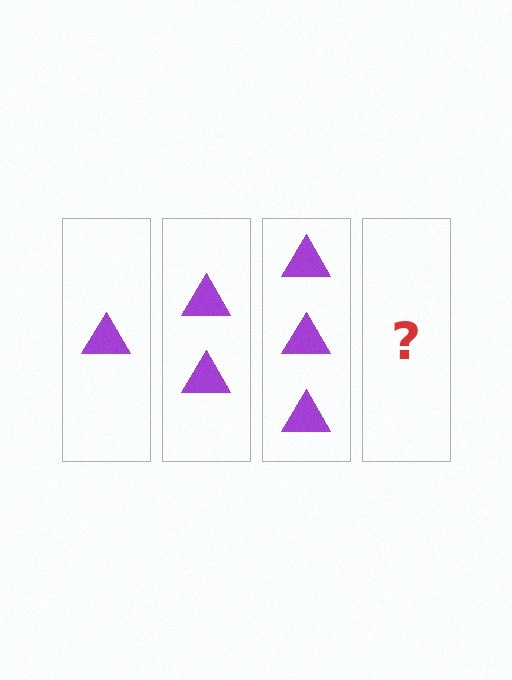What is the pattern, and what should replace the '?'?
The pattern is that each step adds one more triangle. The '?' should be 4 triangles.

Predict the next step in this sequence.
The next step is 4 triangles.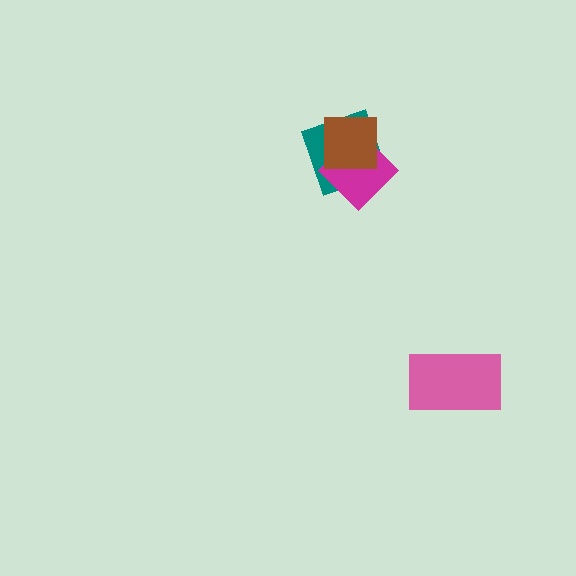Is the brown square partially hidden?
No, no other shape covers it.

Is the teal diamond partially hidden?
Yes, it is partially covered by another shape.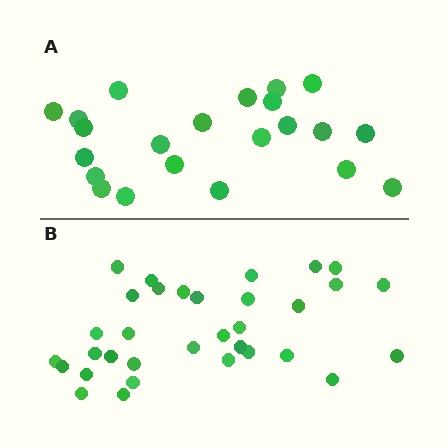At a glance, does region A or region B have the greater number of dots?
Region B (the bottom region) has more dots.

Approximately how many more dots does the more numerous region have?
Region B has roughly 12 or so more dots than region A.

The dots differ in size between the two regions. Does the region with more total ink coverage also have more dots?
No. Region A has more total ink coverage because its dots are larger, but region B actually contains more individual dots. Total area can be misleading — the number of items is what matters here.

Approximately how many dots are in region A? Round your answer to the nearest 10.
About 20 dots. (The exact count is 22, which rounds to 20.)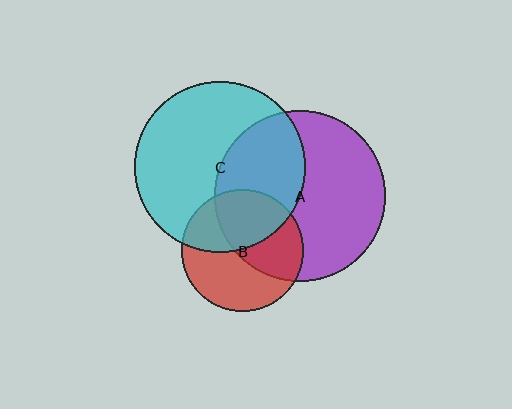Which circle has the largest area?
Circle C (cyan).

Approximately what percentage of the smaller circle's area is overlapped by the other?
Approximately 40%.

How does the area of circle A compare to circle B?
Approximately 2.0 times.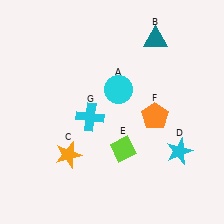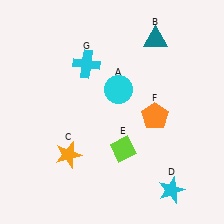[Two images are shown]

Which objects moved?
The objects that moved are: the cyan star (D), the cyan cross (G).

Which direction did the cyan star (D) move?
The cyan star (D) moved down.